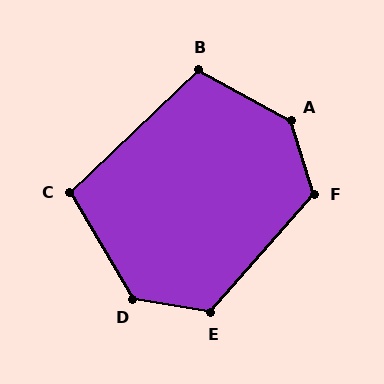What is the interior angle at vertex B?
Approximately 108 degrees (obtuse).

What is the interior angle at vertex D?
Approximately 131 degrees (obtuse).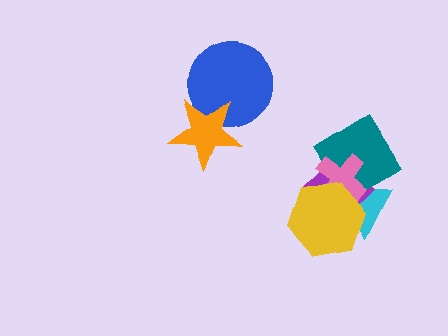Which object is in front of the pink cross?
The yellow hexagon is in front of the pink cross.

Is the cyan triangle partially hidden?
Yes, it is partially covered by another shape.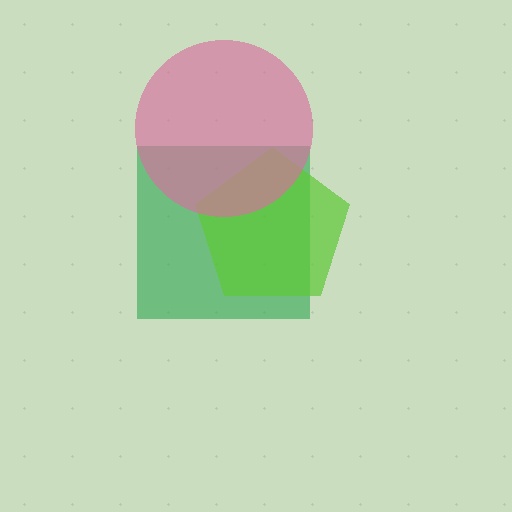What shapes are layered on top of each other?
The layered shapes are: a green square, a lime pentagon, a pink circle.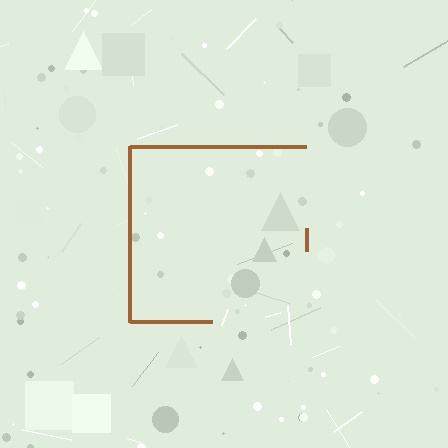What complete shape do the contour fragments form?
The contour fragments form a square.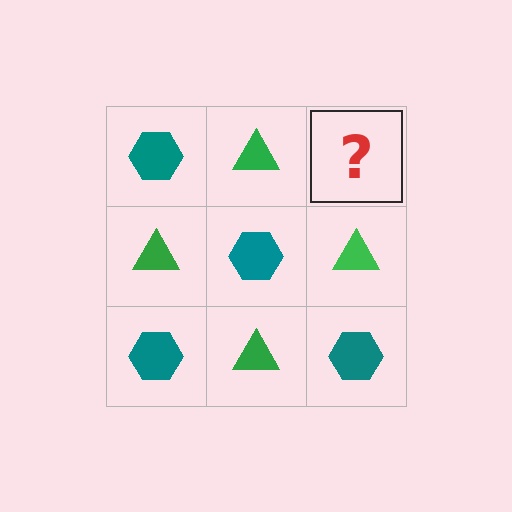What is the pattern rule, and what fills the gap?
The rule is that it alternates teal hexagon and green triangle in a checkerboard pattern. The gap should be filled with a teal hexagon.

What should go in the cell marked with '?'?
The missing cell should contain a teal hexagon.